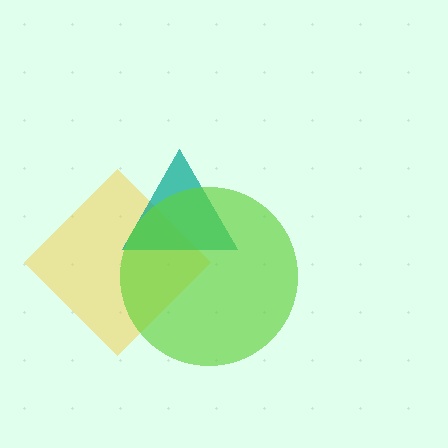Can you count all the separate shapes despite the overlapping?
Yes, there are 3 separate shapes.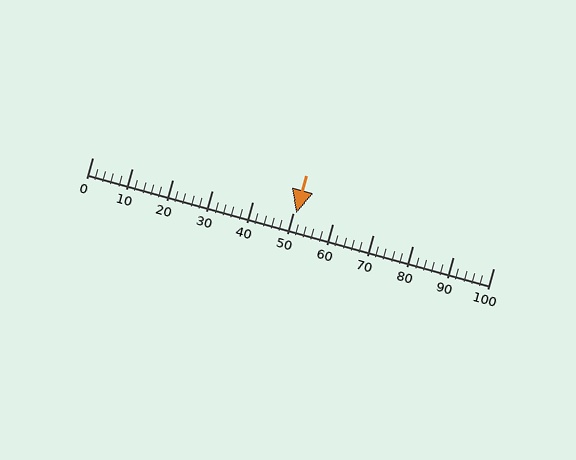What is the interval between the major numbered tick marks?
The major tick marks are spaced 10 units apart.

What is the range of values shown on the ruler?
The ruler shows values from 0 to 100.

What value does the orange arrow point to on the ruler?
The orange arrow points to approximately 51.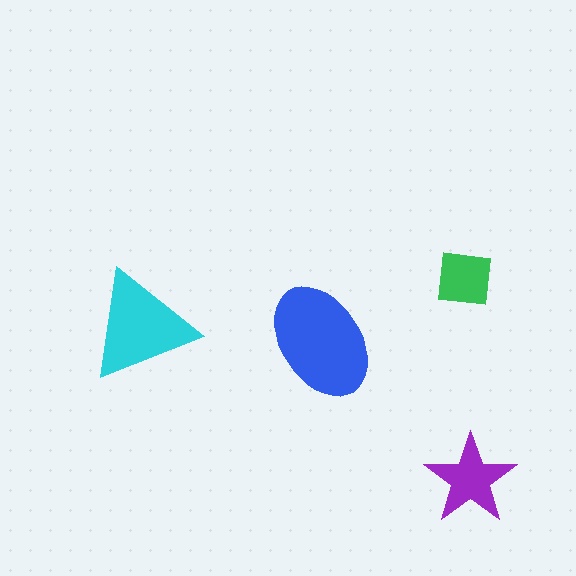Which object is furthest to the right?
The purple star is rightmost.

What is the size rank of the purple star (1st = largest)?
3rd.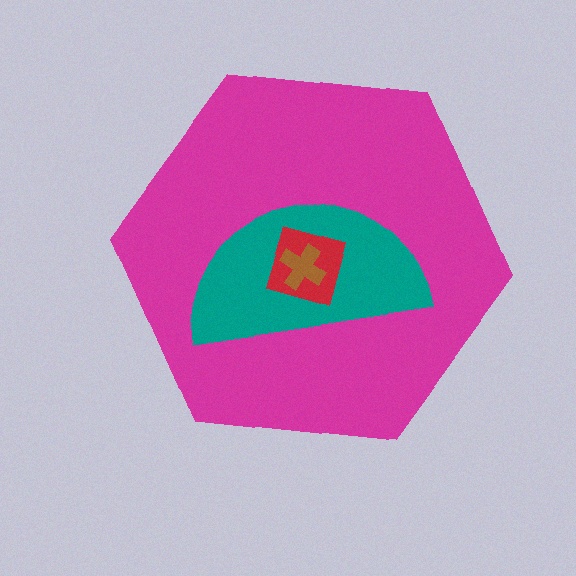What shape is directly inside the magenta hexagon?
The teal semicircle.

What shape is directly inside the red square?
The brown cross.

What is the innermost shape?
The brown cross.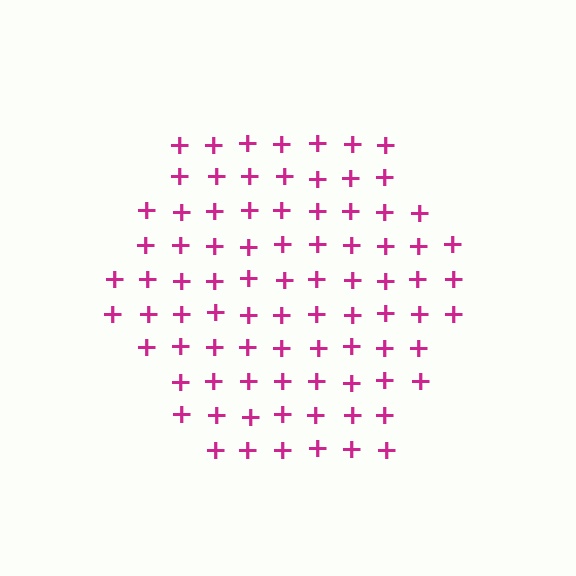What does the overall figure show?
The overall figure shows a hexagon.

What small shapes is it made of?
It is made of small plus signs.